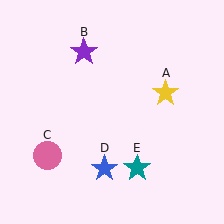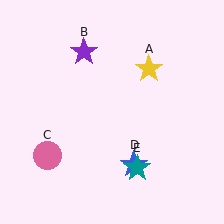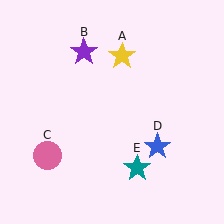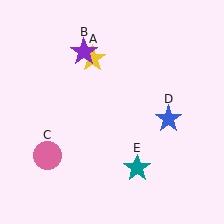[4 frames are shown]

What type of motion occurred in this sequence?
The yellow star (object A), blue star (object D) rotated counterclockwise around the center of the scene.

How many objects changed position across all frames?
2 objects changed position: yellow star (object A), blue star (object D).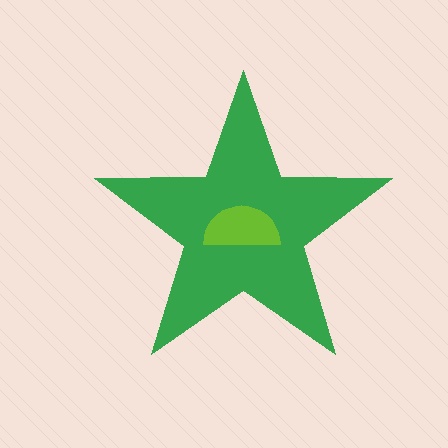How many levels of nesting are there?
2.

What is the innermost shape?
The lime semicircle.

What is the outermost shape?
The green star.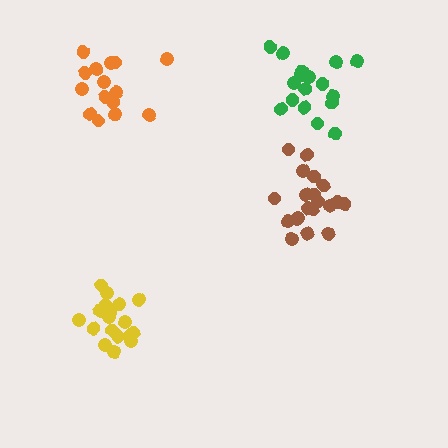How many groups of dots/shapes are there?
There are 4 groups.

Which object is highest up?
The orange cluster is topmost.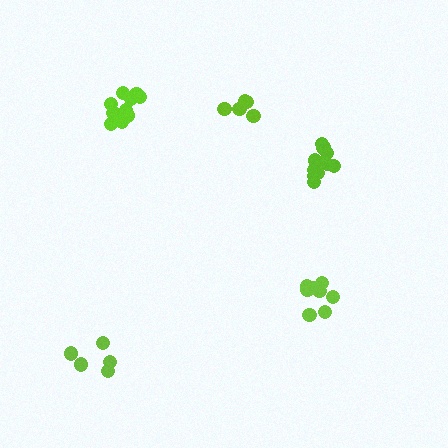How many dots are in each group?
Group 1: 5 dots, Group 2: 8 dots, Group 3: 11 dots, Group 4: 5 dots, Group 5: 10 dots (39 total).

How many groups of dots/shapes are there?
There are 5 groups.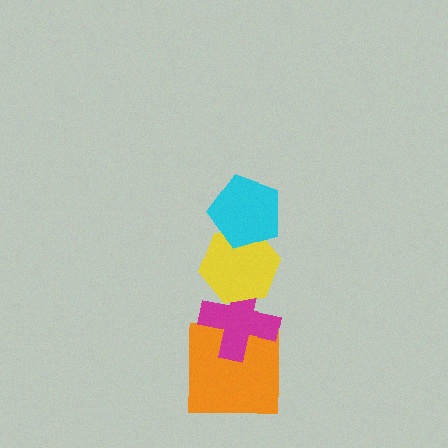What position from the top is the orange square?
The orange square is 4th from the top.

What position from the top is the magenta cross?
The magenta cross is 3rd from the top.